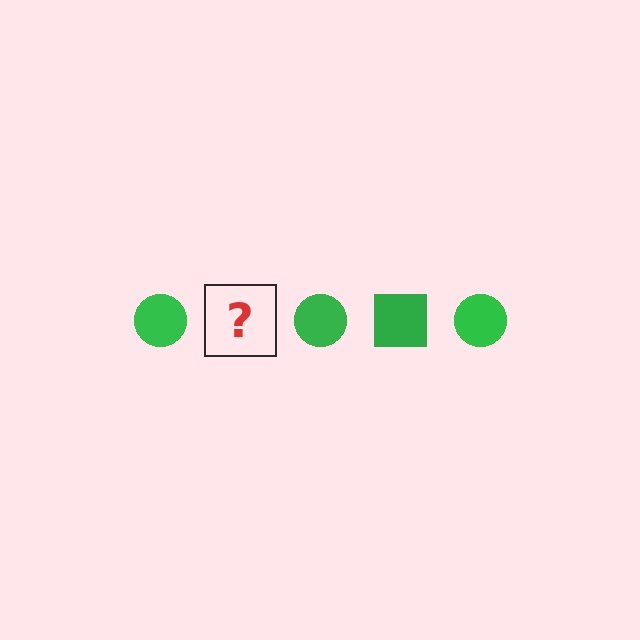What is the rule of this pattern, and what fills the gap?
The rule is that the pattern cycles through circle, square shapes in green. The gap should be filled with a green square.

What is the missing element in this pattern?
The missing element is a green square.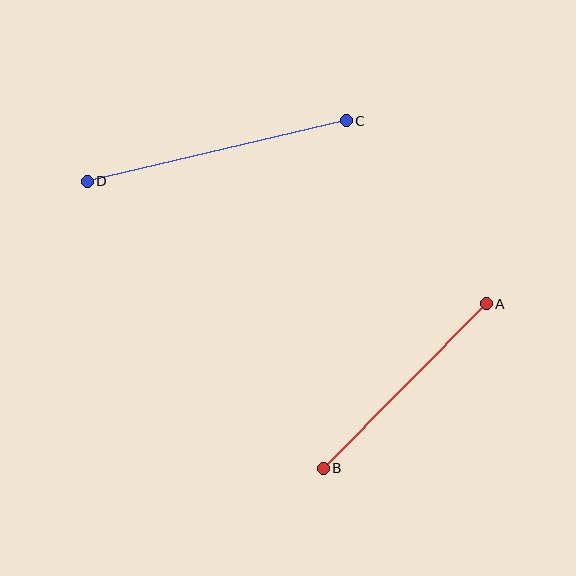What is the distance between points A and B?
The distance is approximately 231 pixels.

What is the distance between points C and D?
The distance is approximately 266 pixels.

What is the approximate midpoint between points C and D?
The midpoint is at approximately (217, 151) pixels.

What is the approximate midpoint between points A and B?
The midpoint is at approximately (405, 386) pixels.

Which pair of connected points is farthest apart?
Points C and D are farthest apart.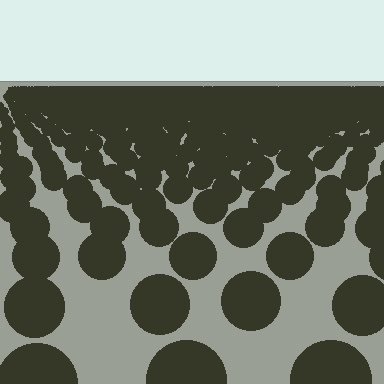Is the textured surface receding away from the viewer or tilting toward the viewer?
The surface is receding away from the viewer. Texture elements get smaller and denser toward the top.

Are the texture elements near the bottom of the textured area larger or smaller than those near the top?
Larger. Near the bottom, elements are closer to the viewer and appear at a bigger on-screen size.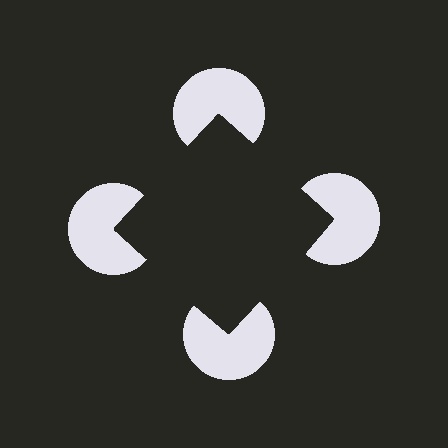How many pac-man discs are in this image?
There are 4 — one at each vertex of the illusory square.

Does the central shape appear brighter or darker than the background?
It typically appears slightly darker than the background, even though no actual brightness change is drawn.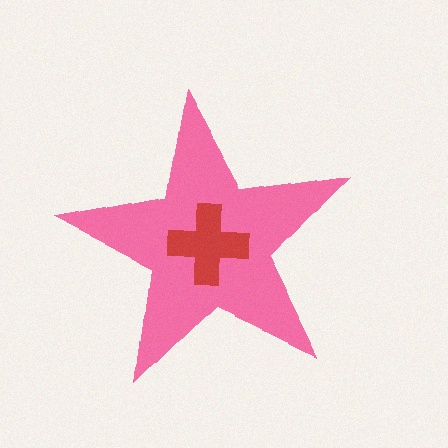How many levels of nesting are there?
2.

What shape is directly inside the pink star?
The red cross.